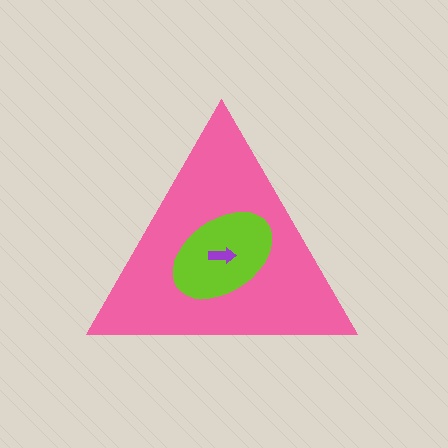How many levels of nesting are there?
3.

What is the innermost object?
The purple arrow.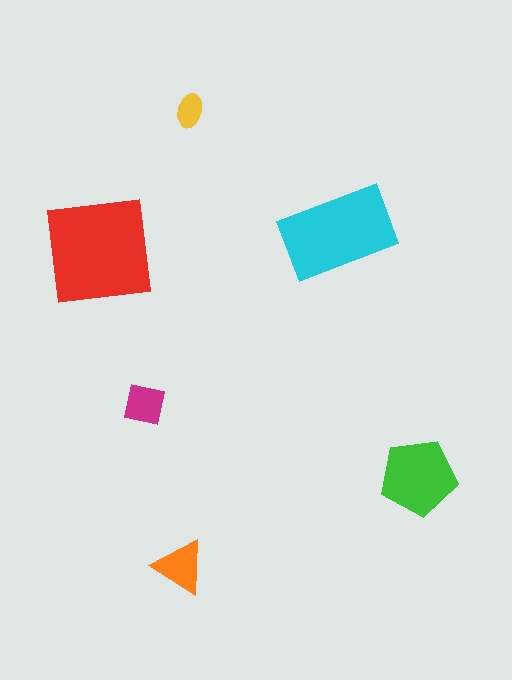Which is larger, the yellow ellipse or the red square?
The red square.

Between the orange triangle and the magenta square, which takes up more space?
The orange triangle.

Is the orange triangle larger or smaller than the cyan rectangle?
Smaller.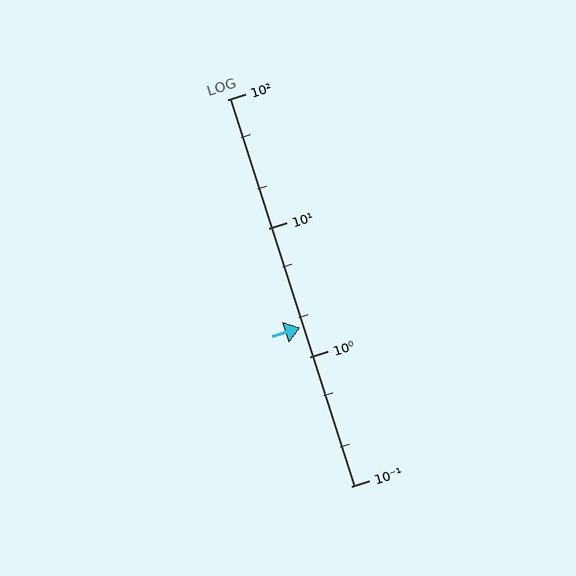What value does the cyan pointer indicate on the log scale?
The pointer indicates approximately 1.7.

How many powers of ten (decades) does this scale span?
The scale spans 3 decades, from 0.1 to 100.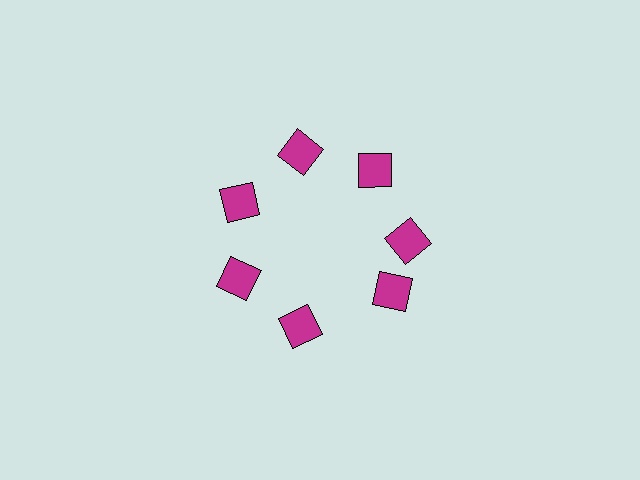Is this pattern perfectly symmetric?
No. The 7 magenta squares are arranged in a ring, but one element near the 5 o'clock position is rotated out of alignment along the ring, breaking the 7-fold rotational symmetry.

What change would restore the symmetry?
The symmetry would be restored by rotating it back into even spacing with its neighbors so that all 7 squares sit at equal angles and equal distance from the center.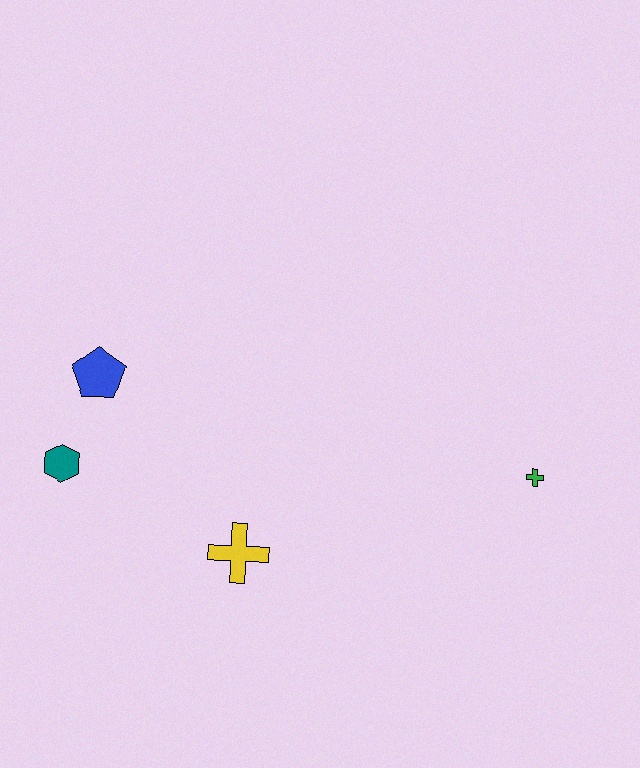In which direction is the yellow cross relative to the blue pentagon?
The yellow cross is below the blue pentagon.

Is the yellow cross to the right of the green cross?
No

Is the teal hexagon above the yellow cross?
Yes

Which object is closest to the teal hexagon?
The blue pentagon is closest to the teal hexagon.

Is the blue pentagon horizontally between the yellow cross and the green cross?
No